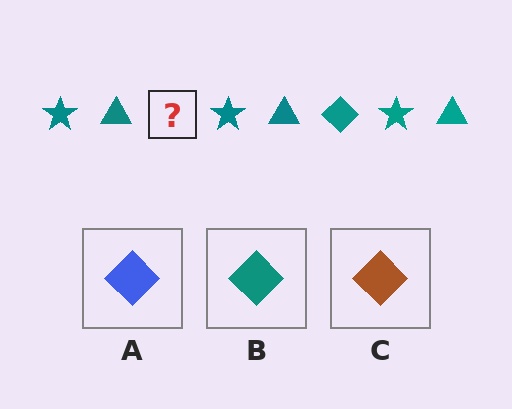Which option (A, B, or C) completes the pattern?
B.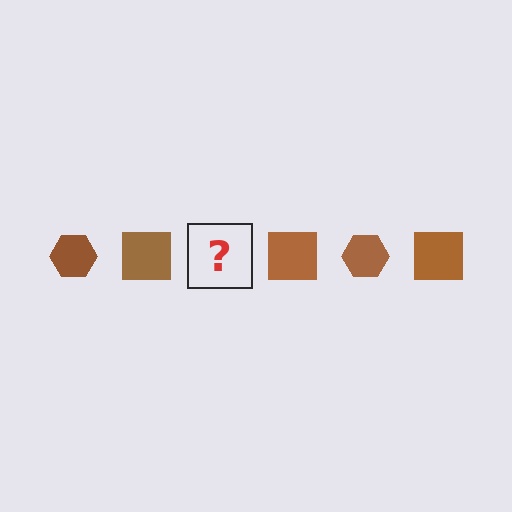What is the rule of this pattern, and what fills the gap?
The rule is that the pattern cycles through hexagon, square shapes in brown. The gap should be filled with a brown hexagon.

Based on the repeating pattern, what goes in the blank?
The blank should be a brown hexagon.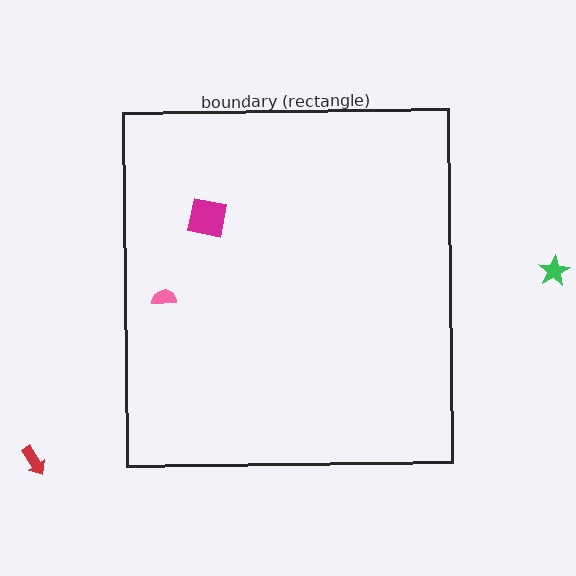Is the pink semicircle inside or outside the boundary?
Inside.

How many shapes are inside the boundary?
2 inside, 2 outside.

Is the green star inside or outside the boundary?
Outside.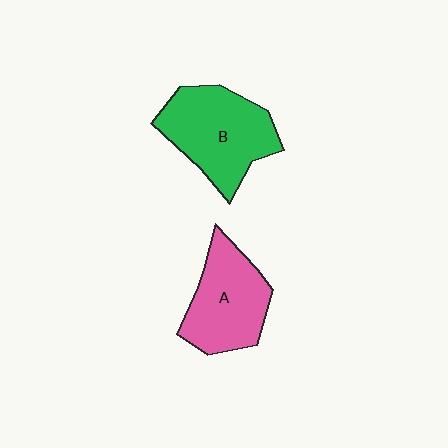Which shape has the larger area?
Shape B (green).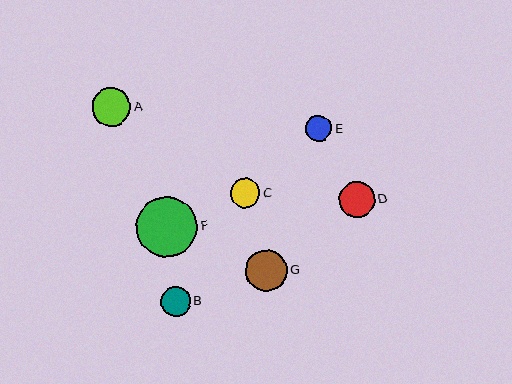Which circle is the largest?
Circle F is the largest with a size of approximately 61 pixels.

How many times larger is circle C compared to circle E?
Circle C is approximately 1.1 times the size of circle E.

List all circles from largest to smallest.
From largest to smallest: F, G, A, D, C, B, E.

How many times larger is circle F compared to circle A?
Circle F is approximately 1.6 times the size of circle A.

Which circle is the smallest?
Circle E is the smallest with a size of approximately 26 pixels.